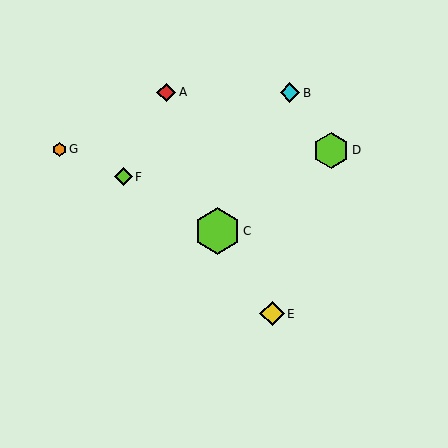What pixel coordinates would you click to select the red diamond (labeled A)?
Click at (166, 92) to select the red diamond A.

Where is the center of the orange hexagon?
The center of the orange hexagon is at (60, 149).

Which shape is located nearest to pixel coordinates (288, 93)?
The cyan diamond (labeled B) at (290, 93) is nearest to that location.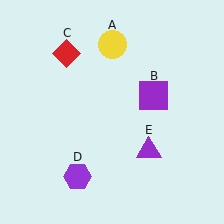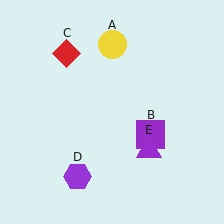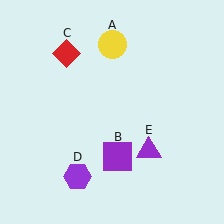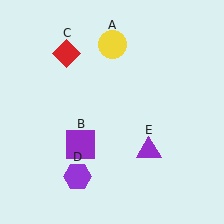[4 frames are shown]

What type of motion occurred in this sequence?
The purple square (object B) rotated clockwise around the center of the scene.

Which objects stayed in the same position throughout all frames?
Yellow circle (object A) and red diamond (object C) and purple hexagon (object D) and purple triangle (object E) remained stationary.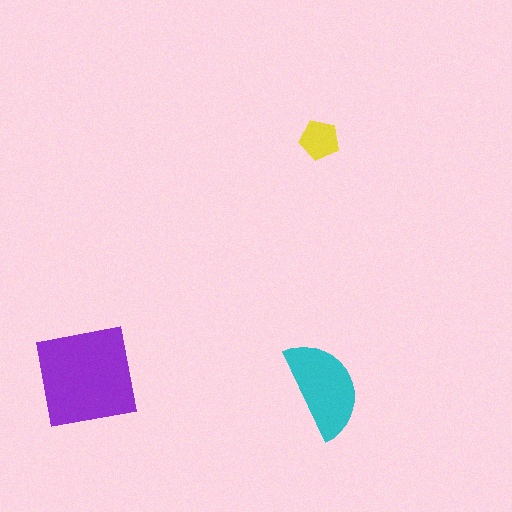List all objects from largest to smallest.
The purple square, the cyan semicircle, the yellow pentagon.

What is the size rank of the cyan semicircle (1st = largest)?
2nd.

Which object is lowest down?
The cyan semicircle is bottommost.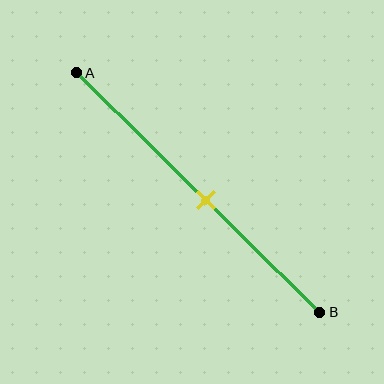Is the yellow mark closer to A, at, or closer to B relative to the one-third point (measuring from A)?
The yellow mark is closer to point B than the one-third point of segment AB.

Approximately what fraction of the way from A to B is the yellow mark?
The yellow mark is approximately 55% of the way from A to B.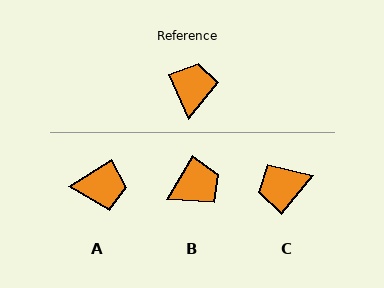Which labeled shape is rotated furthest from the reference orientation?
C, about 116 degrees away.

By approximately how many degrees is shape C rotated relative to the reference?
Approximately 116 degrees counter-clockwise.